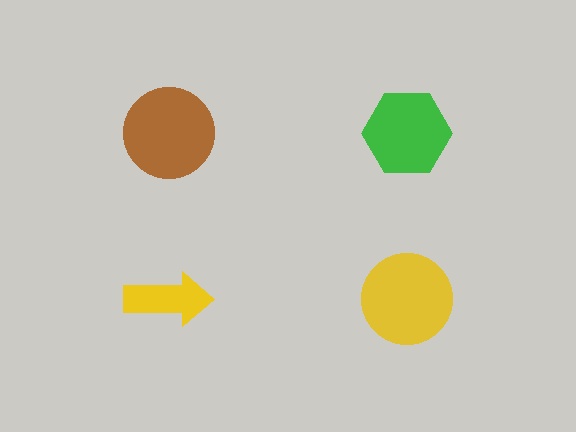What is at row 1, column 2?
A green hexagon.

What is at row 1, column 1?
A brown circle.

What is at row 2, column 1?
A yellow arrow.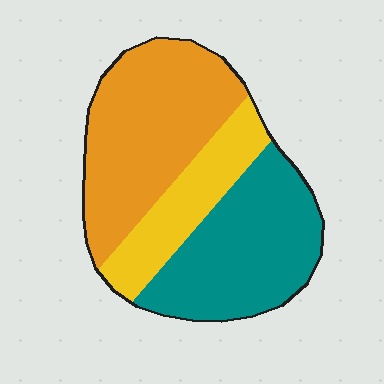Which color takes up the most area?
Orange, at roughly 40%.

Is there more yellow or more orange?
Orange.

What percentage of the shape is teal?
Teal covers 37% of the shape.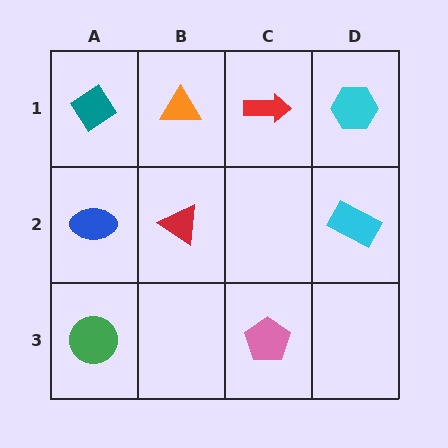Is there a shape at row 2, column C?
No, that cell is empty.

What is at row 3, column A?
A green circle.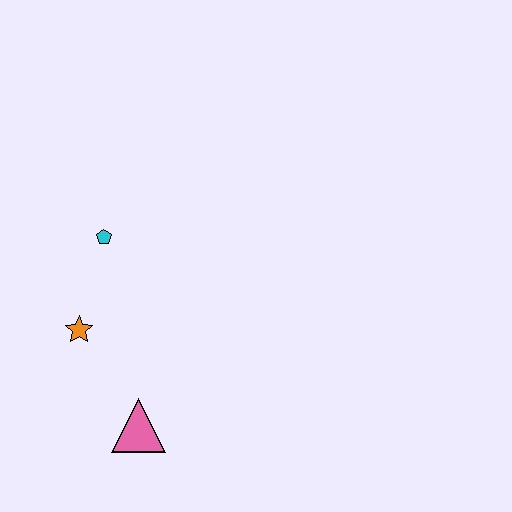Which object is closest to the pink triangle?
The orange star is closest to the pink triangle.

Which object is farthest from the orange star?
The pink triangle is farthest from the orange star.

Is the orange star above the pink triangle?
Yes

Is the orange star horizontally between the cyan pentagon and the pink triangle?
No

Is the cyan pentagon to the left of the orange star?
No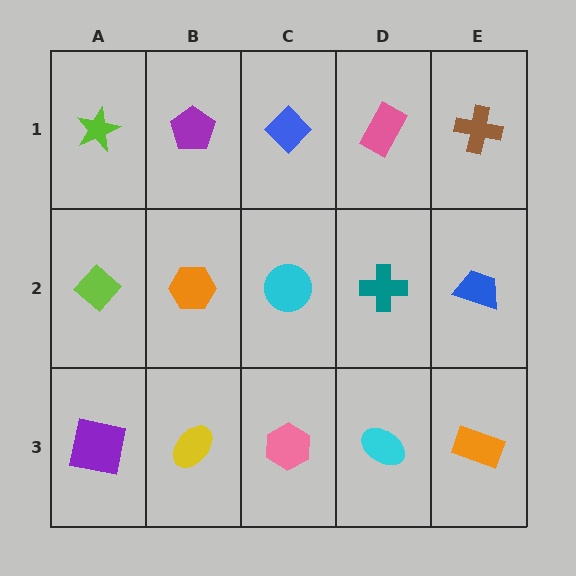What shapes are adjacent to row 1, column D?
A teal cross (row 2, column D), a blue diamond (row 1, column C), a brown cross (row 1, column E).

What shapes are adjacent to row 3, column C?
A cyan circle (row 2, column C), a yellow ellipse (row 3, column B), a cyan ellipse (row 3, column D).